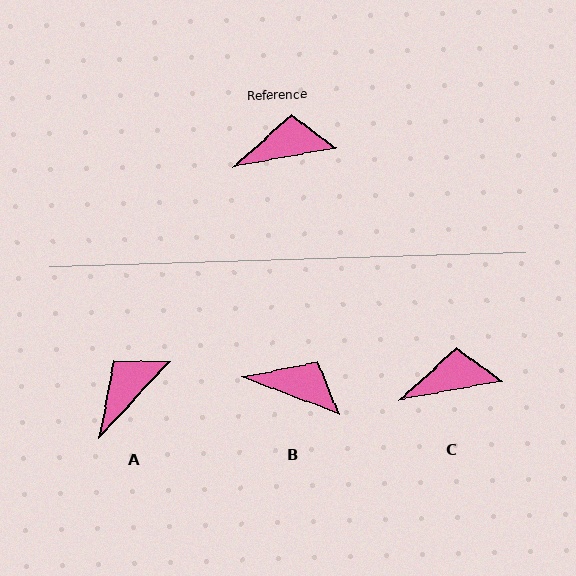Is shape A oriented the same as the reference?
No, it is off by about 37 degrees.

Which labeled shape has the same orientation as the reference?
C.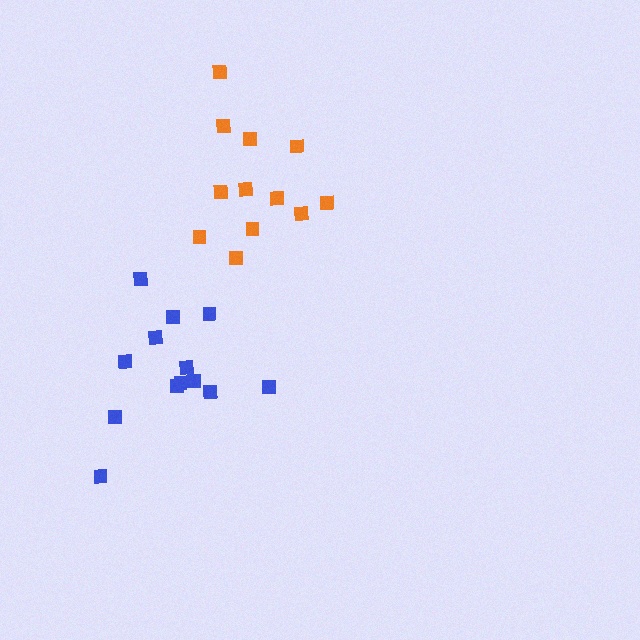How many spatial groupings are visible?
There are 2 spatial groupings.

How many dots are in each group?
Group 1: 13 dots, Group 2: 12 dots (25 total).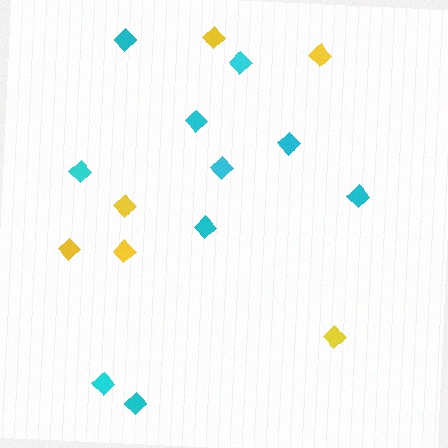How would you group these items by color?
There are 2 groups: one group of yellow diamonds (6) and one group of cyan diamonds (10).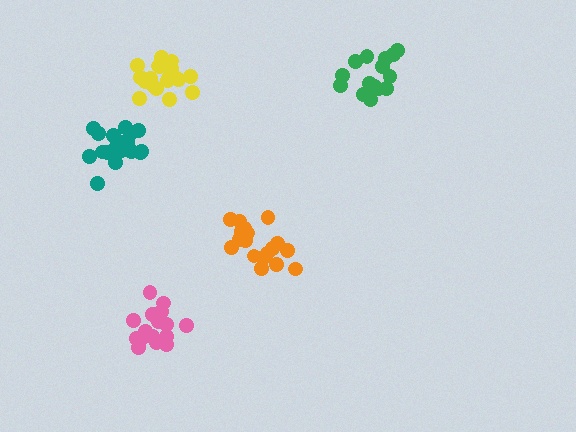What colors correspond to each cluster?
The clusters are colored: green, teal, orange, yellow, pink.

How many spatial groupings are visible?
There are 5 spatial groupings.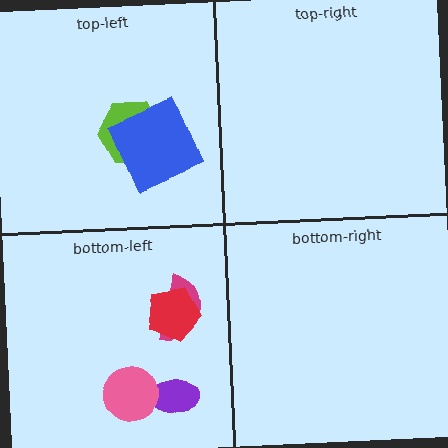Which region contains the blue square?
The top-left region.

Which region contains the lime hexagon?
The top-left region.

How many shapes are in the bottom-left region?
4.